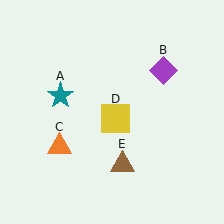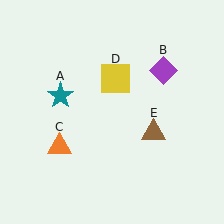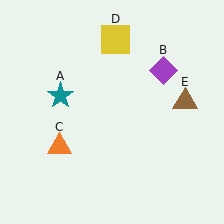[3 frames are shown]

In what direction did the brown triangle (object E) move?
The brown triangle (object E) moved up and to the right.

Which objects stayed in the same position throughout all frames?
Teal star (object A) and purple diamond (object B) and orange triangle (object C) remained stationary.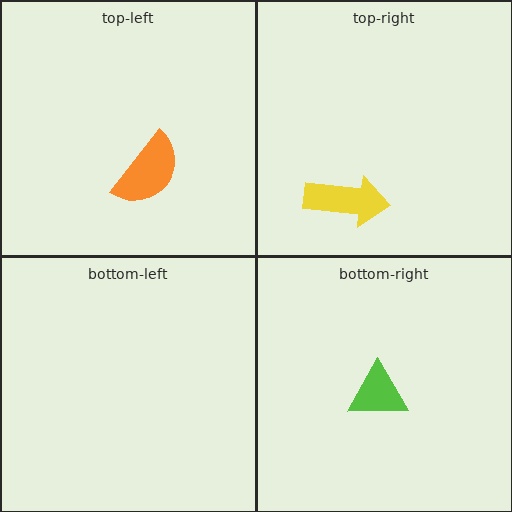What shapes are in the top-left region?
The orange semicircle.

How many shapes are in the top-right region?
1.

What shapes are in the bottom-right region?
The lime triangle.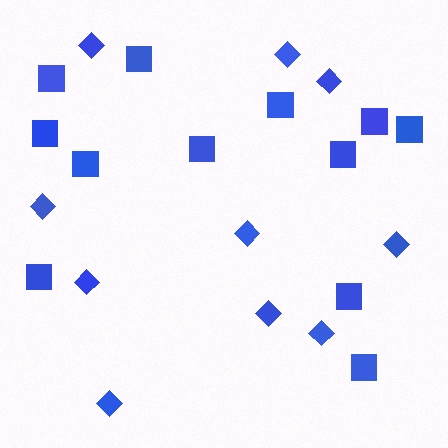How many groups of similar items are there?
There are 2 groups: one group of squares (12) and one group of diamonds (10).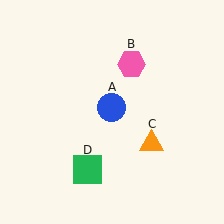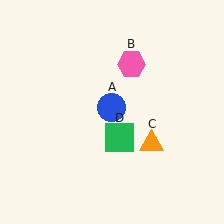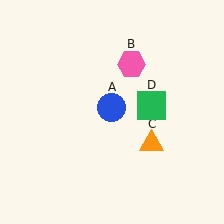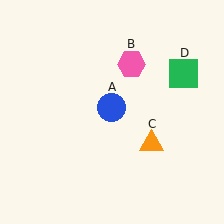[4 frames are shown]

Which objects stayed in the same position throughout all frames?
Blue circle (object A) and pink hexagon (object B) and orange triangle (object C) remained stationary.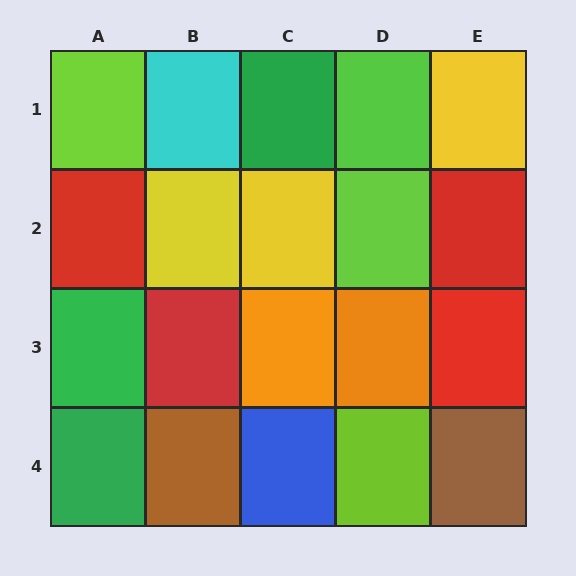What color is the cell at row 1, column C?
Green.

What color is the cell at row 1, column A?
Lime.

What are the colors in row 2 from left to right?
Red, yellow, yellow, lime, red.